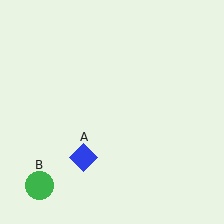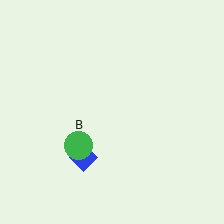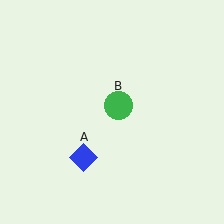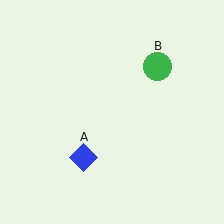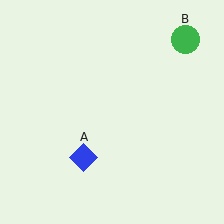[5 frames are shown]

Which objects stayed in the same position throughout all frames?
Blue diamond (object A) remained stationary.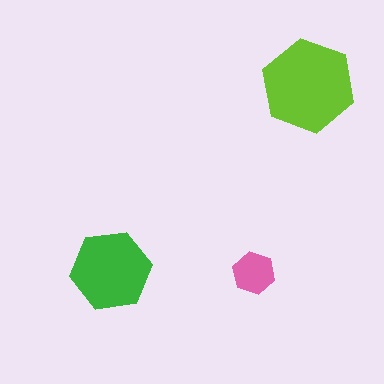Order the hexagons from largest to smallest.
the lime one, the green one, the pink one.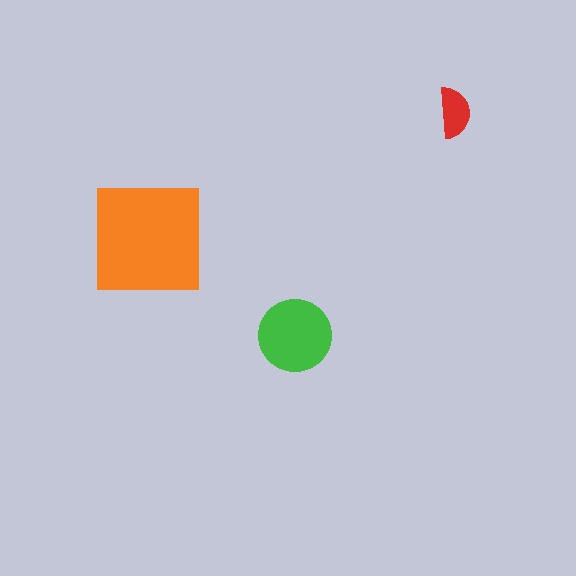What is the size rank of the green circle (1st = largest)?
2nd.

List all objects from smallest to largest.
The red semicircle, the green circle, the orange square.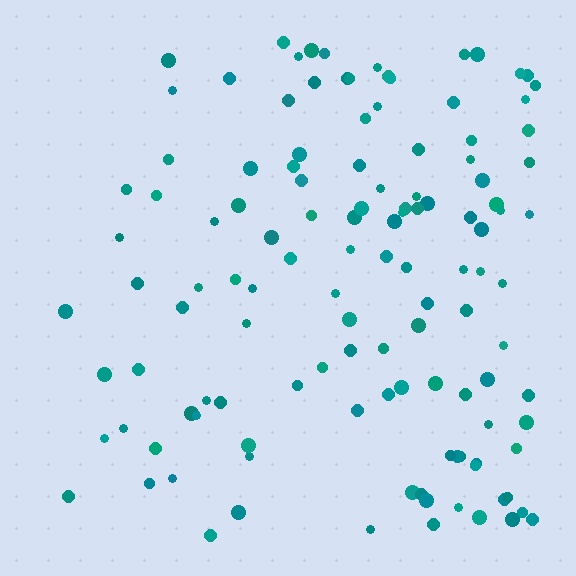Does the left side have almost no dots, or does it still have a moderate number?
Still a moderate number, just noticeably fewer than the right.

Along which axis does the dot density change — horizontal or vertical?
Horizontal.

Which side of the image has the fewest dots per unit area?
The left.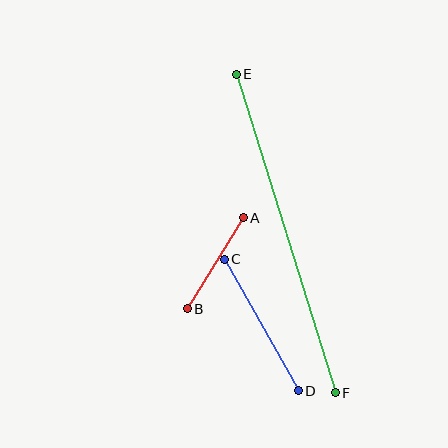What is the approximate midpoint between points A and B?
The midpoint is at approximately (215, 263) pixels.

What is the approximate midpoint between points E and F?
The midpoint is at approximately (286, 233) pixels.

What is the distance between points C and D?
The distance is approximately 151 pixels.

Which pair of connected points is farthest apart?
Points E and F are farthest apart.